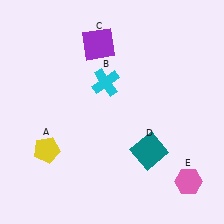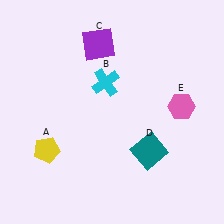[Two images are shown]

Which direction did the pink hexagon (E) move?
The pink hexagon (E) moved up.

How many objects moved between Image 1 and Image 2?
1 object moved between the two images.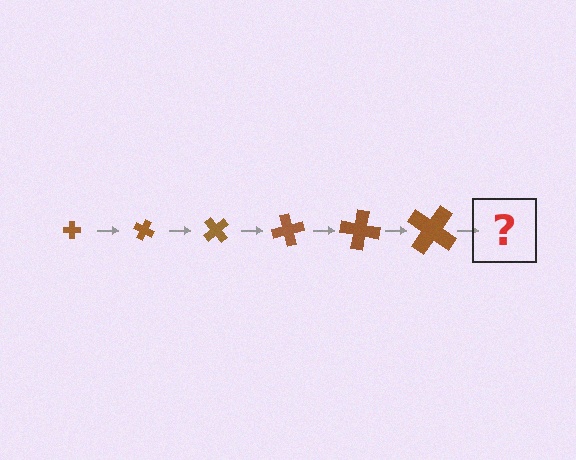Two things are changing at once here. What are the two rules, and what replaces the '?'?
The two rules are that the cross grows larger each step and it rotates 25 degrees each step. The '?' should be a cross, larger than the previous one and rotated 150 degrees from the start.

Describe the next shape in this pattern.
It should be a cross, larger than the previous one and rotated 150 degrees from the start.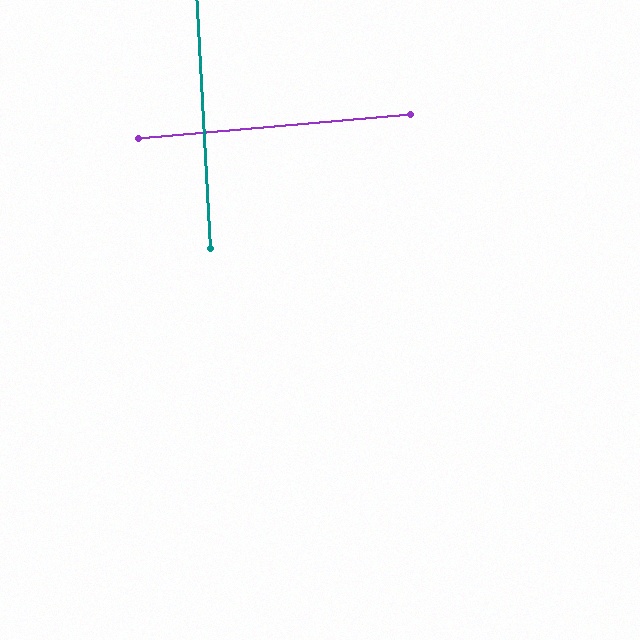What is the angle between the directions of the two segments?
Approximately 88 degrees.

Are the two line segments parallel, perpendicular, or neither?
Perpendicular — they meet at approximately 88°.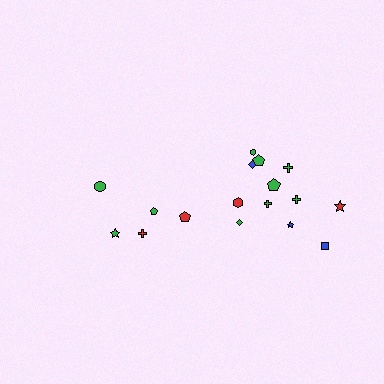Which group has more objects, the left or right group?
The right group.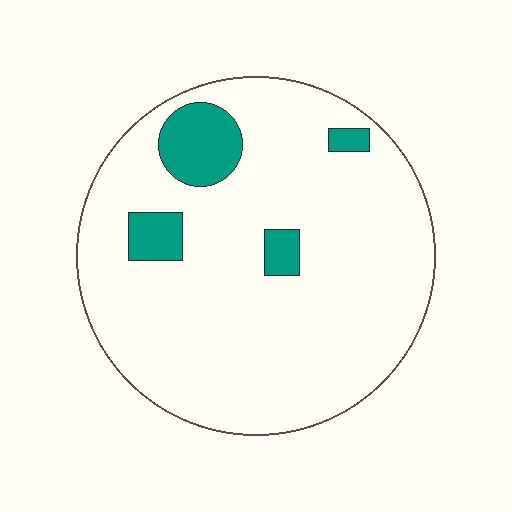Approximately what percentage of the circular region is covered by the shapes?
Approximately 10%.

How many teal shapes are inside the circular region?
4.